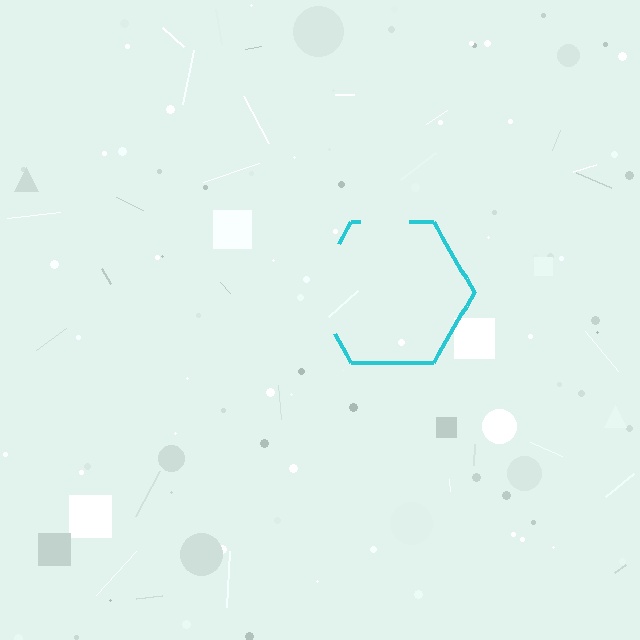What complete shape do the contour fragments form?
The contour fragments form a hexagon.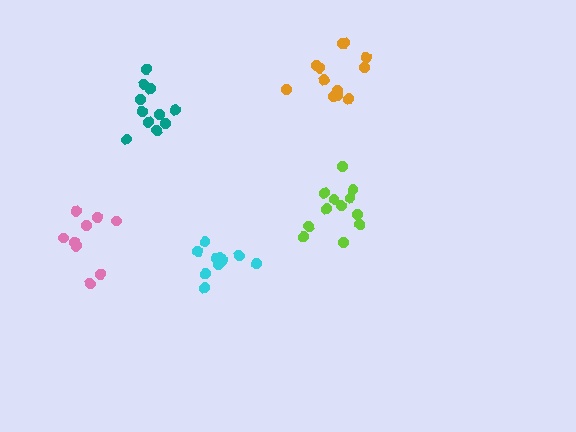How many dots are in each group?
Group 1: 12 dots, Group 2: 9 dots, Group 3: 10 dots, Group 4: 11 dots, Group 5: 12 dots (54 total).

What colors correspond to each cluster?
The clusters are colored: orange, pink, cyan, teal, lime.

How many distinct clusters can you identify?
There are 5 distinct clusters.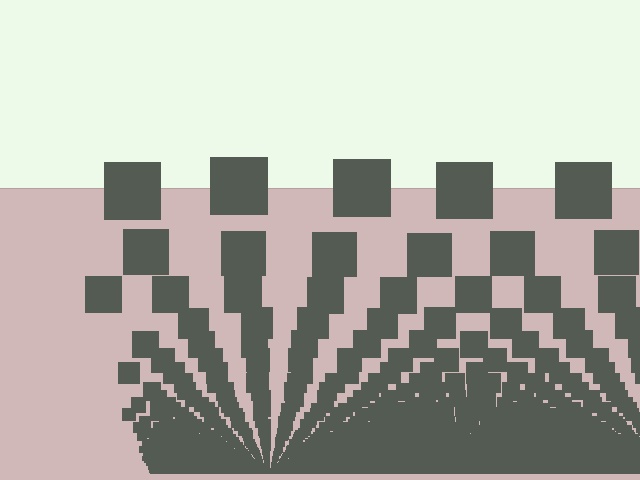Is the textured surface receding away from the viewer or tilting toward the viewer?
The surface appears to tilt toward the viewer. Texture elements get larger and sparser toward the top.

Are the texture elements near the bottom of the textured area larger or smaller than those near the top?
Smaller. The gradient is inverted — elements near the bottom are smaller and denser.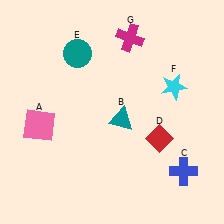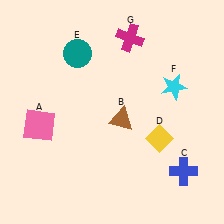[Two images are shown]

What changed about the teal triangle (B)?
In Image 1, B is teal. In Image 2, it changed to brown.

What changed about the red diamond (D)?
In Image 1, D is red. In Image 2, it changed to yellow.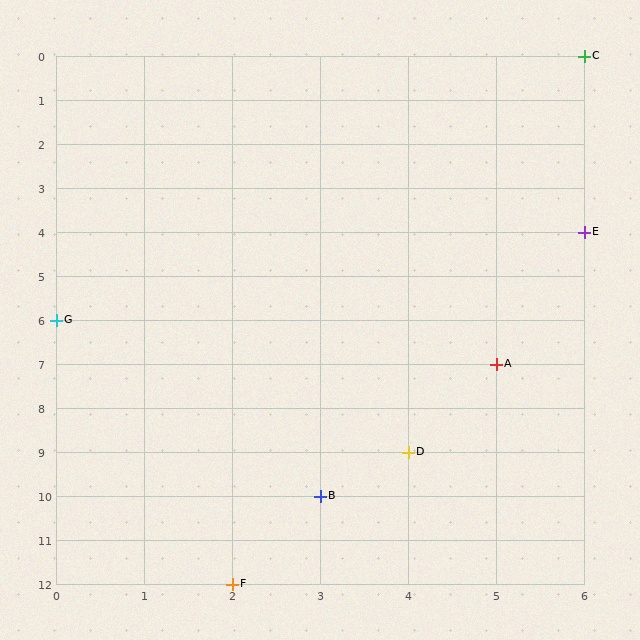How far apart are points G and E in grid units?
Points G and E are 6 columns and 2 rows apart (about 6.3 grid units diagonally).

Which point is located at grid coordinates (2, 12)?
Point F is at (2, 12).